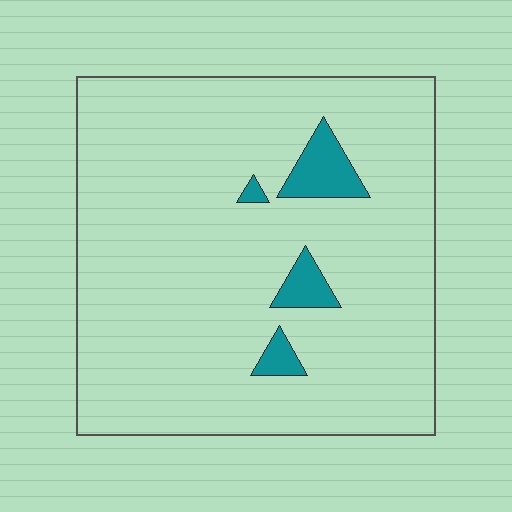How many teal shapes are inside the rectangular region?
4.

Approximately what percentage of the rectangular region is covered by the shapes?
Approximately 5%.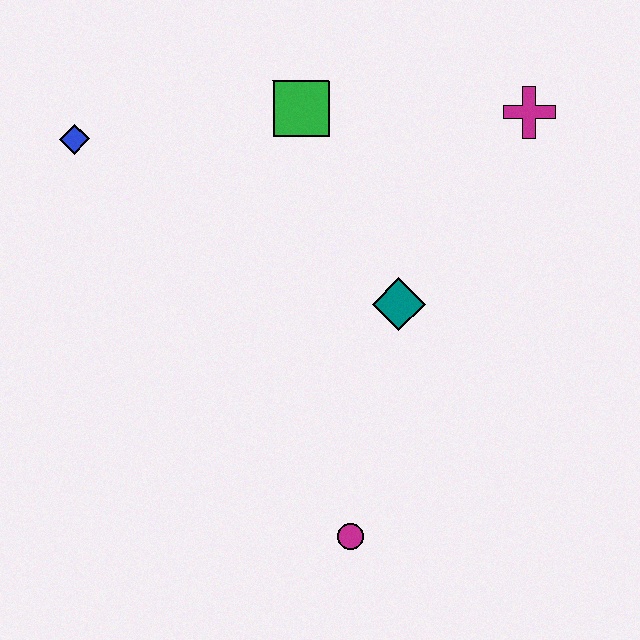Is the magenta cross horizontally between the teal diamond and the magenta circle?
No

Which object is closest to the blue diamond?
The green square is closest to the blue diamond.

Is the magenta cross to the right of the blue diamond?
Yes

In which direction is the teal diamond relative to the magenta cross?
The teal diamond is below the magenta cross.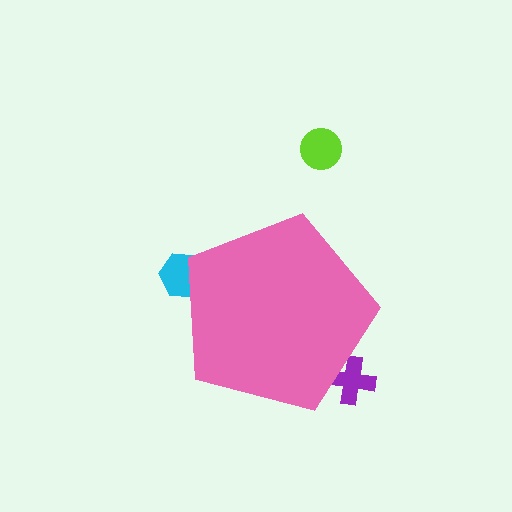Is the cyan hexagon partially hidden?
Yes, the cyan hexagon is partially hidden behind the pink pentagon.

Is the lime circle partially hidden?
No, the lime circle is fully visible.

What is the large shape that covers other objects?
A pink pentagon.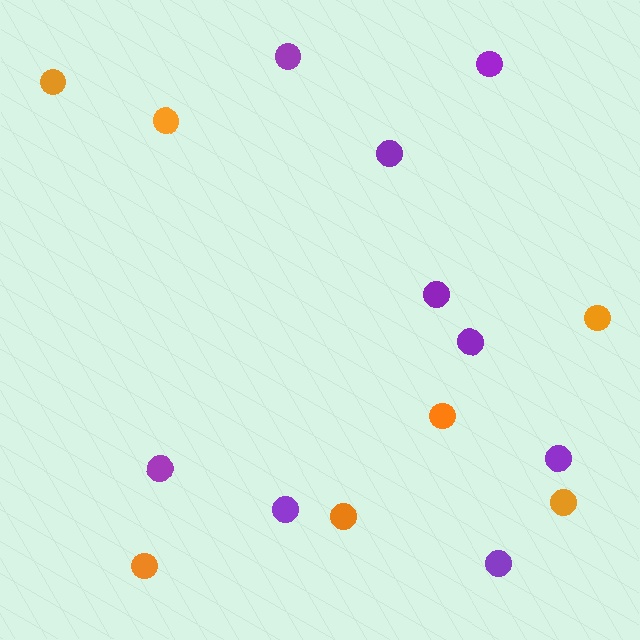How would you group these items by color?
There are 2 groups: one group of orange circles (7) and one group of purple circles (9).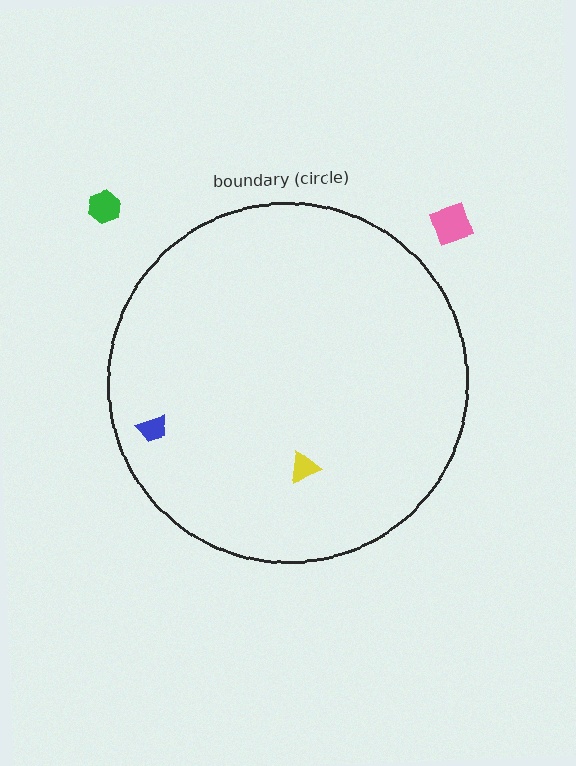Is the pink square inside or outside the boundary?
Outside.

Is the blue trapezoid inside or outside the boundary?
Inside.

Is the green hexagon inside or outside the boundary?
Outside.